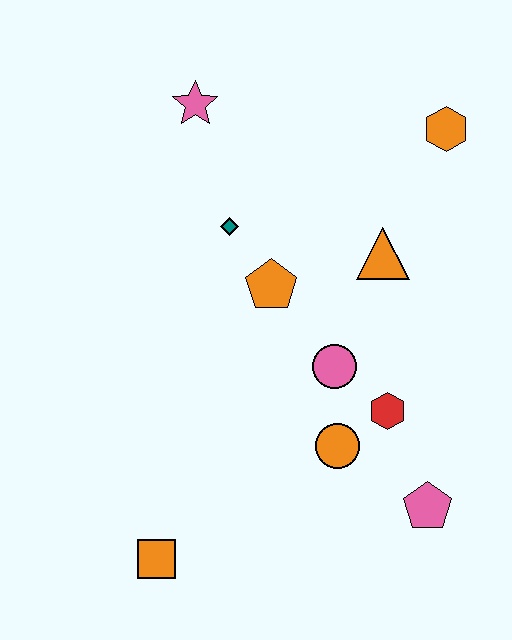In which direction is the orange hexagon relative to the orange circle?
The orange hexagon is above the orange circle.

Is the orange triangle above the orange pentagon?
Yes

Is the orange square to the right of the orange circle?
No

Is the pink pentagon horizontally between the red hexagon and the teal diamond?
No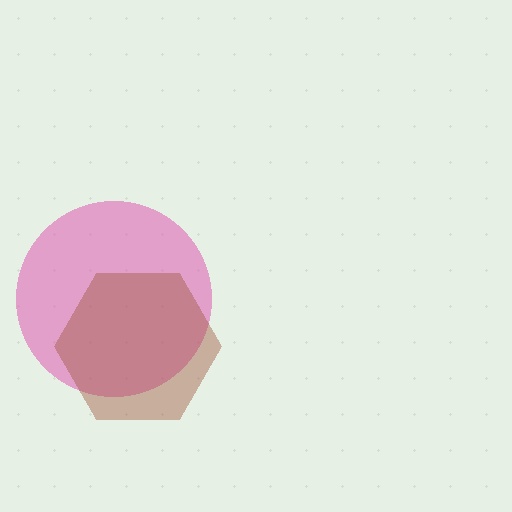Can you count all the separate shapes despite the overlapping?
Yes, there are 2 separate shapes.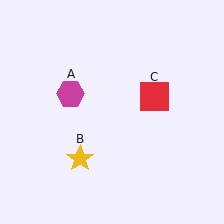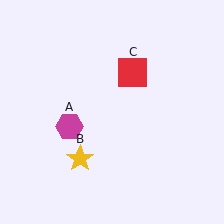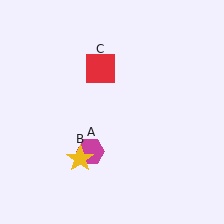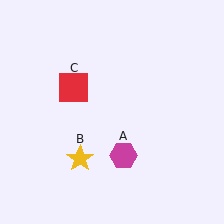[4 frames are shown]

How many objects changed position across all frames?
2 objects changed position: magenta hexagon (object A), red square (object C).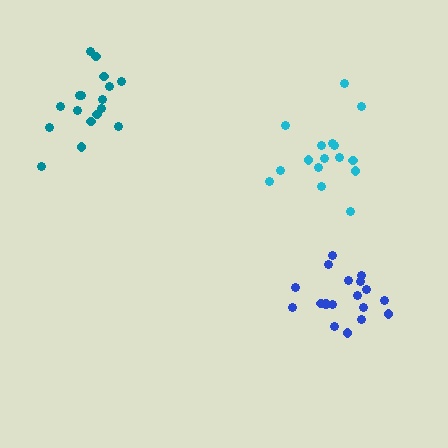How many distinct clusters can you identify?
There are 3 distinct clusters.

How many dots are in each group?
Group 1: 17 dots, Group 2: 16 dots, Group 3: 18 dots (51 total).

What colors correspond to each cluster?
The clusters are colored: teal, cyan, blue.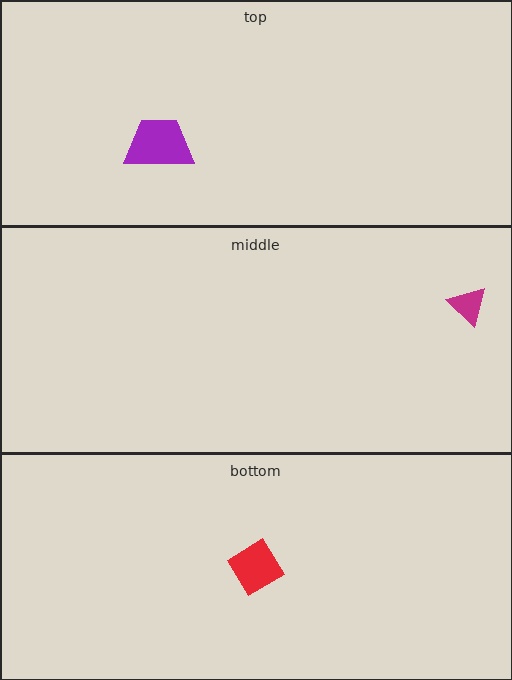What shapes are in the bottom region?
The red diamond.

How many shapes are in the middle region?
1.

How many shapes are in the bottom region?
1.